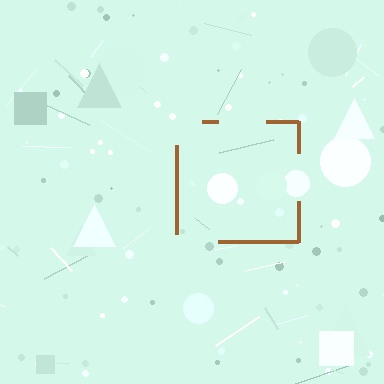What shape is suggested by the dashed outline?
The dashed outline suggests a square.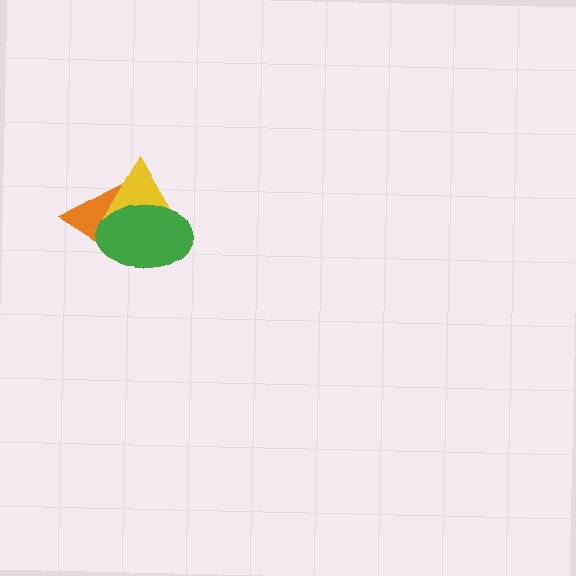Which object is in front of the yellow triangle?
The green ellipse is in front of the yellow triangle.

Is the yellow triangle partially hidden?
Yes, it is partially covered by another shape.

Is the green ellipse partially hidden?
No, no other shape covers it.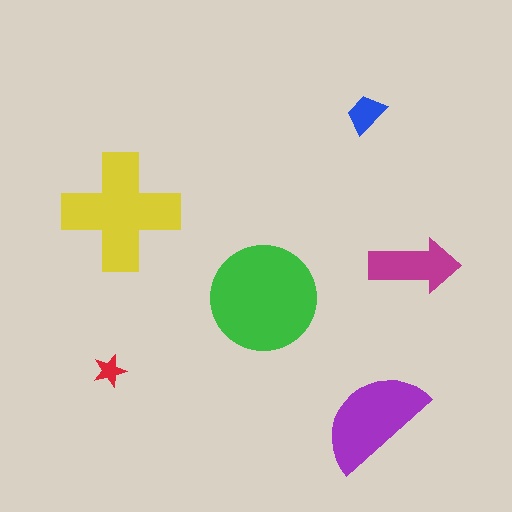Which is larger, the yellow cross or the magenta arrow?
The yellow cross.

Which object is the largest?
The green circle.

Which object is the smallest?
The red star.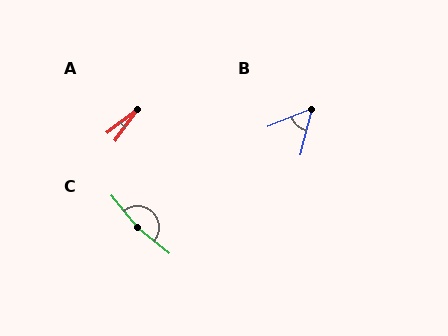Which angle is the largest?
C, at approximately 169 degrees.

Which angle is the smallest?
A, at approximately 17 degrees.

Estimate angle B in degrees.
Approximately 55 degrees.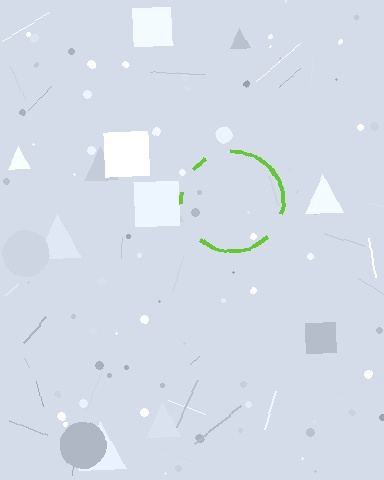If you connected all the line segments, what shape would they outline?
They would outline a circle.